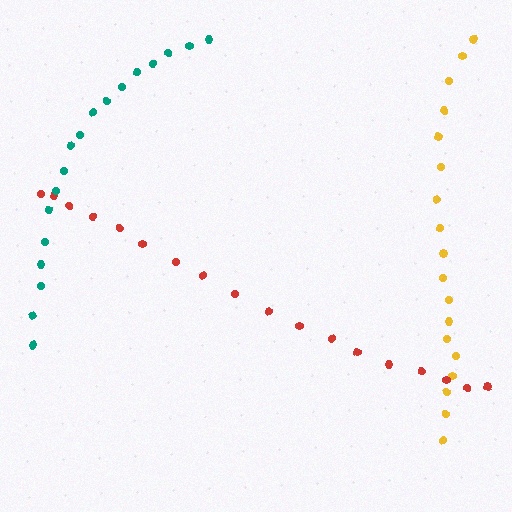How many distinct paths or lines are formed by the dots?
There are 3 distinct paths.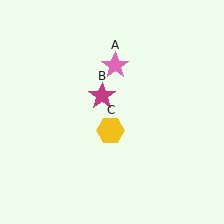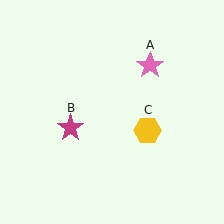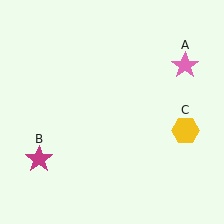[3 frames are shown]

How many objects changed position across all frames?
3 objects changed position: pink star (object A), magenta star (object B), yellow hexagon (object C).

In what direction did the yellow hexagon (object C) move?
The yellow hexagon (object C) moved right.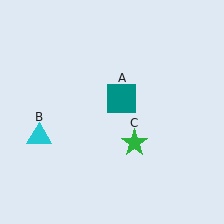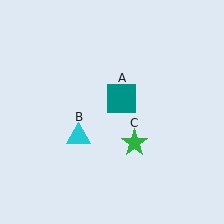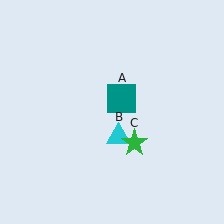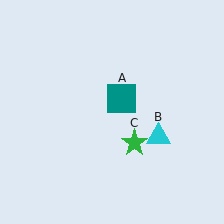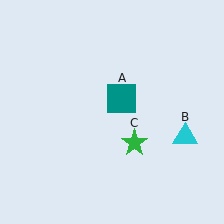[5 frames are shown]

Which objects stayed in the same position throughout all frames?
Teal square (object A) and green star (object C) remained stationary.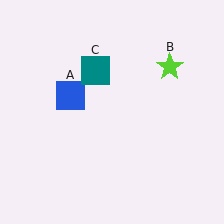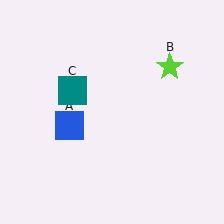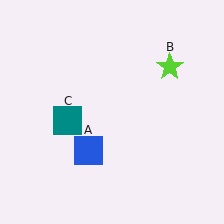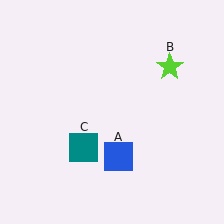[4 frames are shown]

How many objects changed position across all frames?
2 objects changed position: blue square (object A), teal square (object C).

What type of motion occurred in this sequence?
The blue square (object A), teal square (object C) rotated counterclockwise around the center of the scene.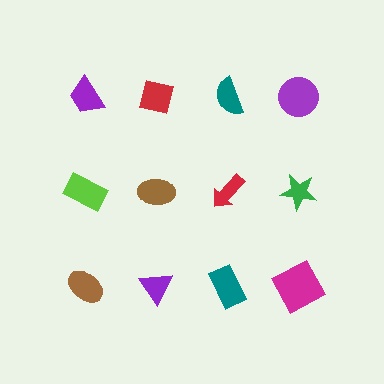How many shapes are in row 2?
4 shapes.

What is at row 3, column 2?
A purple triangle.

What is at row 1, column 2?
A red square.